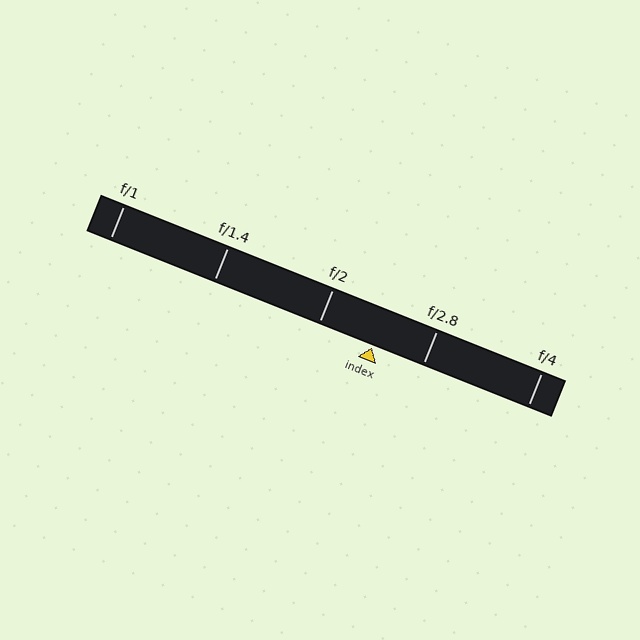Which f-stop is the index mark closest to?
The index mark is closest to f/2.8.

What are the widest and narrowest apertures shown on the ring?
The widest aperture shown is f/1 and the narrowest is f/4.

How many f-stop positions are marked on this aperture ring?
There are 5 f-stop positions marked.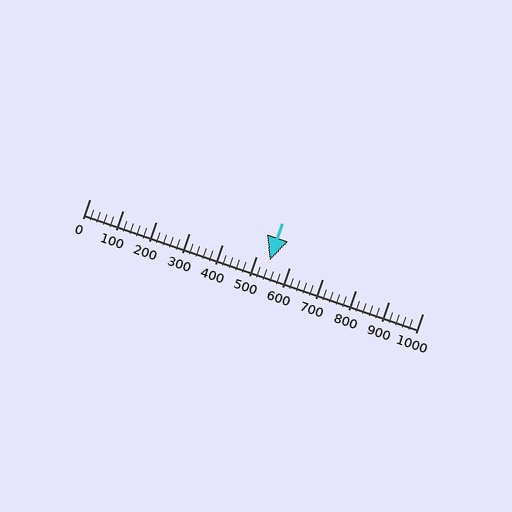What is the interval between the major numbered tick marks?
The major tick marks are spaced 100 units apart.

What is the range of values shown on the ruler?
The ruler shows values from 0 to 1000.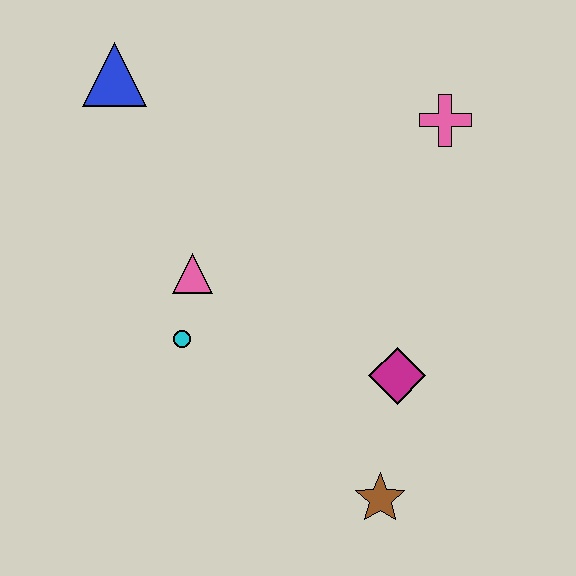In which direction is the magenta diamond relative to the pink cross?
The magenta diamond is below the pink cross.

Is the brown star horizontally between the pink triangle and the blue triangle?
No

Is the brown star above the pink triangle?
No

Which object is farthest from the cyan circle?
The pink cross is farthest from the cyan circle.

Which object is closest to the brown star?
The magenta diamond is closest to the brown star.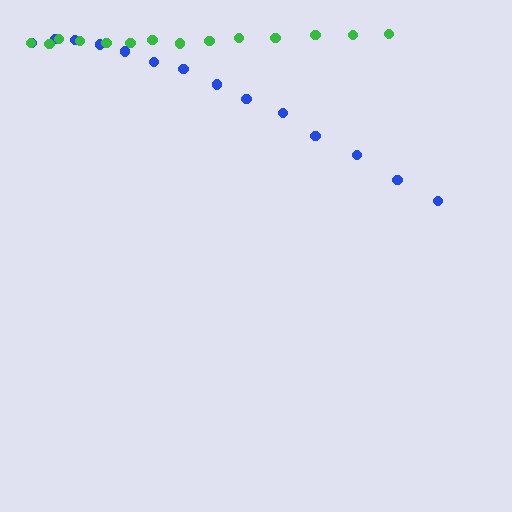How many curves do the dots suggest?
There are 2 distinct paths.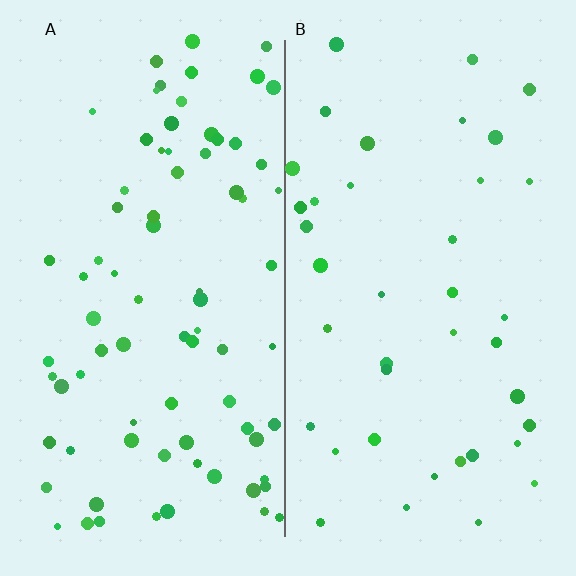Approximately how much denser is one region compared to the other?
Approximately 2.0× — region A over region B.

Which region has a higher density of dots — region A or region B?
A (the left).